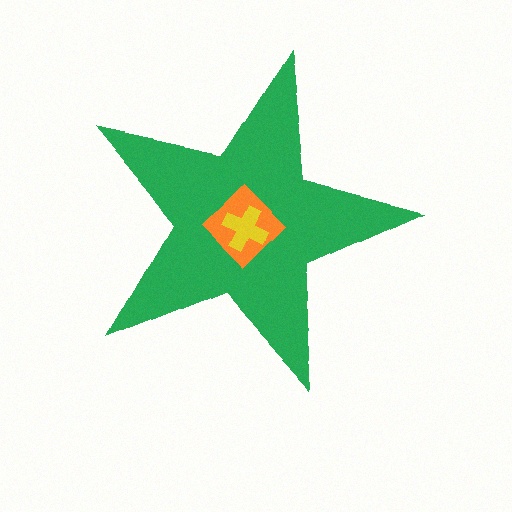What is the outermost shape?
The green star.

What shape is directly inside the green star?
The orange diamond.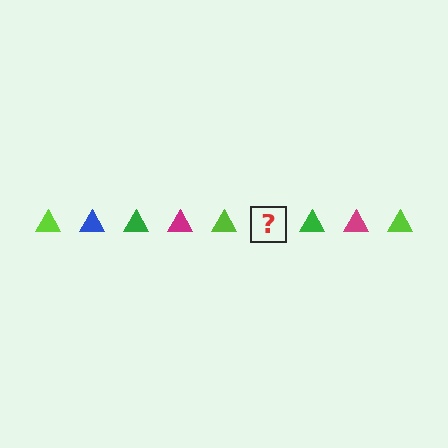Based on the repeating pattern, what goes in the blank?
The blank should be a blue triangle.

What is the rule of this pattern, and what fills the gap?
The rule is that the pattern cycles through lime, blue, green, magenta triangles. The gap should be filled with a blue triangle.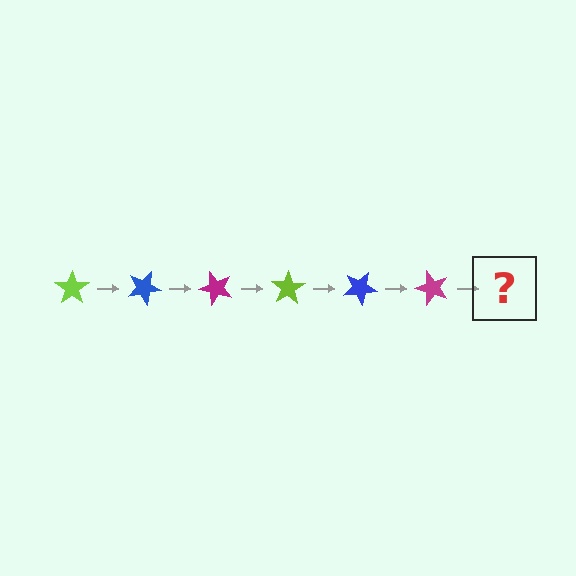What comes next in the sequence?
The next element should be a lime star, rotated 150 degrees from the start.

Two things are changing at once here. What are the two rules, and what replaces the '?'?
The two rules are that it rotates 25 degrees each step and the color cycles through lime, blue, and magenta. The '?' should be a lime star, rotated 150 degrees from the start.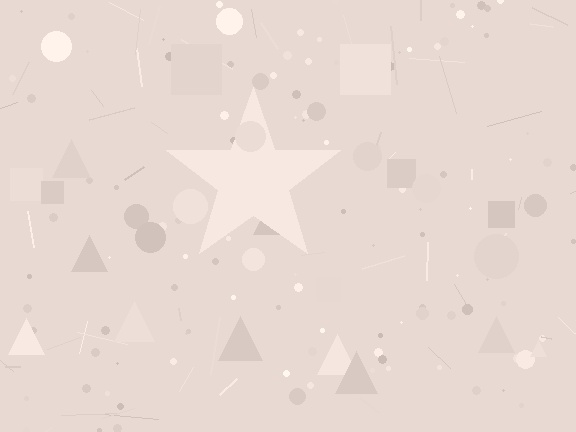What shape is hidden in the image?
A star is hidden in the image.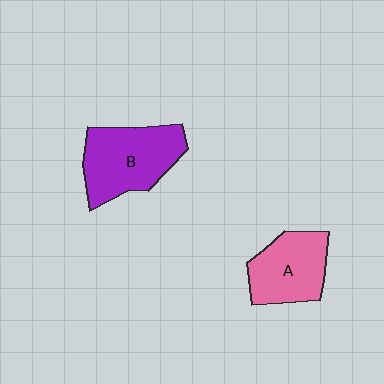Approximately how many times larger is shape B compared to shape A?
Approximately 1.3 times.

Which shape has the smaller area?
Shape A (pink).